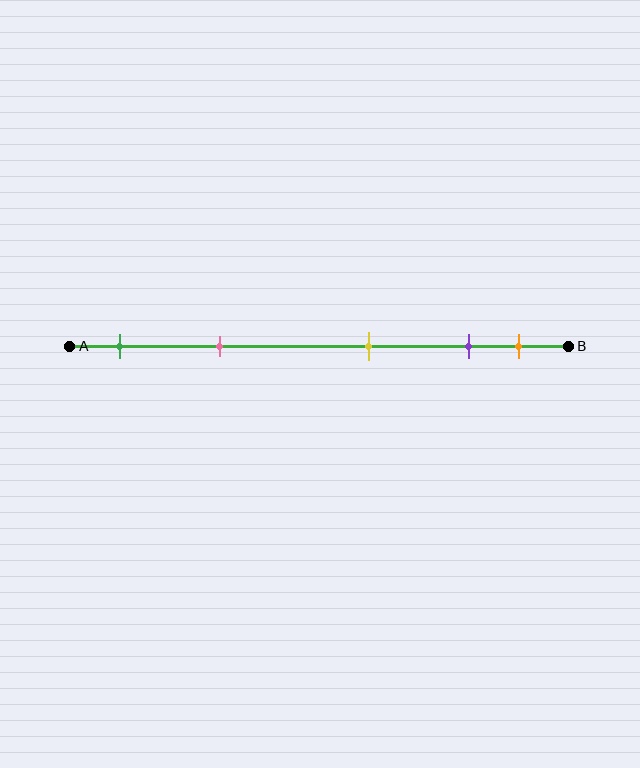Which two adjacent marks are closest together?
The purple and orange marks are the closest adjacent pair.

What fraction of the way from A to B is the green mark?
The green mark is approximately 10% (0.1) of the way from A to B.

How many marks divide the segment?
There are 5 marks dividing the segment.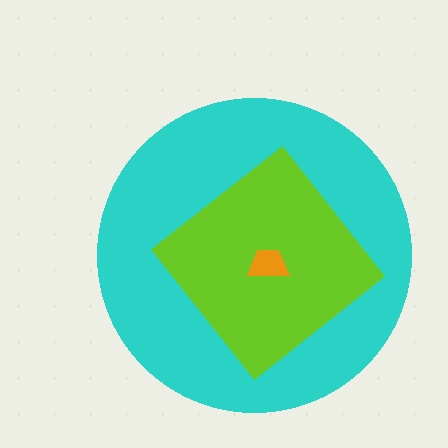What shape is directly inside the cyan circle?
The lime diamond.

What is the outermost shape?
The cyan circle.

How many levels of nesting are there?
3.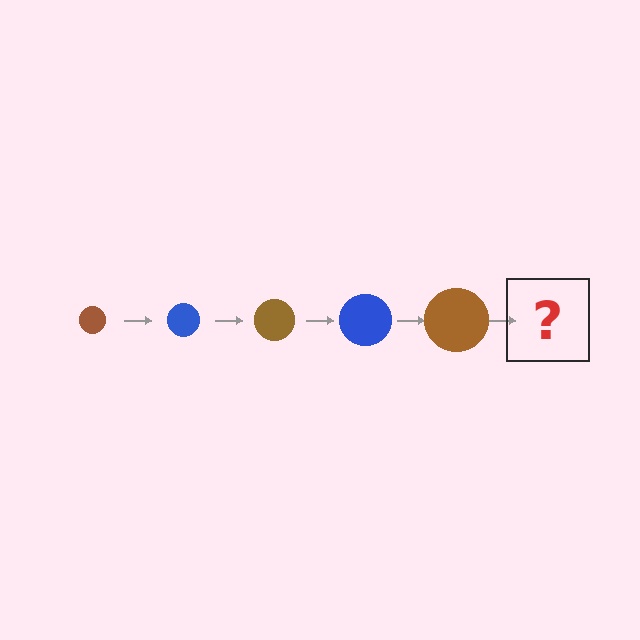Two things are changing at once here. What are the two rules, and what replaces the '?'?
The two rules are that the circle grows larger each step and the color cycles through brown and blue. The '?' should be a blue circle, larger than the previous one.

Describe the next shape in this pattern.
It should be a blue circle, larger than the previous one.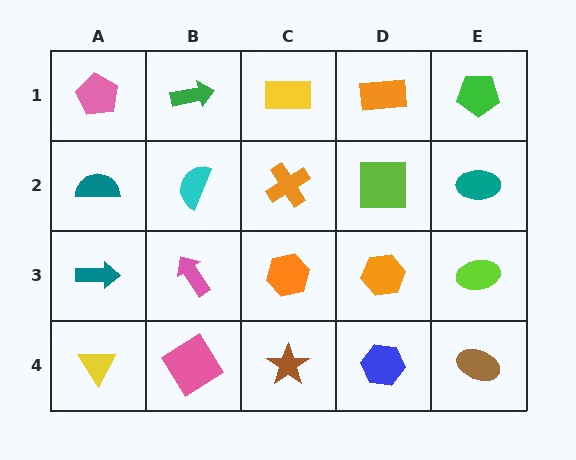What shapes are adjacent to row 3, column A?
A teal semicircle (row 2, column A), a yellow triangle (row 4, column A), a pink arrow (row 3, column B).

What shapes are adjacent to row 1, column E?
A teal ellipse (row 2, column E), an orange rectangle (row 1, column D).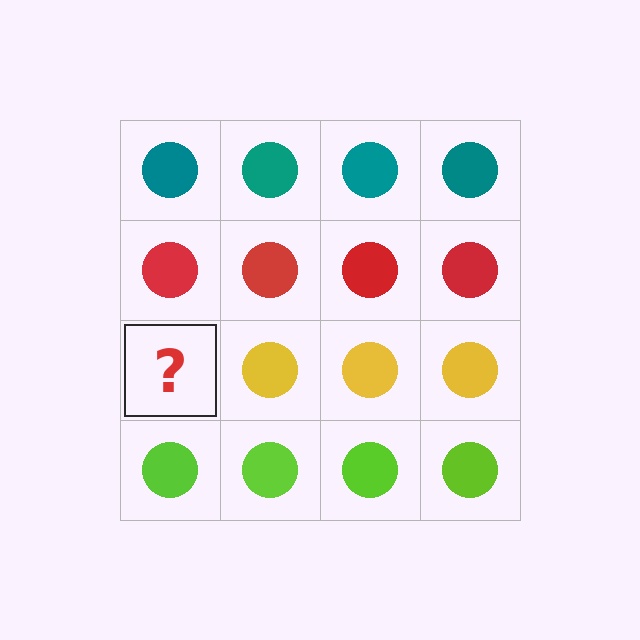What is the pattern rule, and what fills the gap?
The rule is that each row has a consistent color. The gap should be filled with a yellow circle.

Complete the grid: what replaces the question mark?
The question mark should be replaced with a yellow circle.